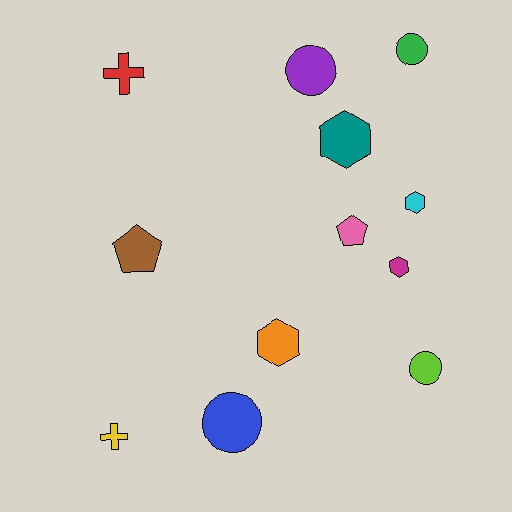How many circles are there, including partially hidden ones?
There are 4 circles.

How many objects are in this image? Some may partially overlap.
There are 12 objects.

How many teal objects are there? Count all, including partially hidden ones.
There is 1 teal object.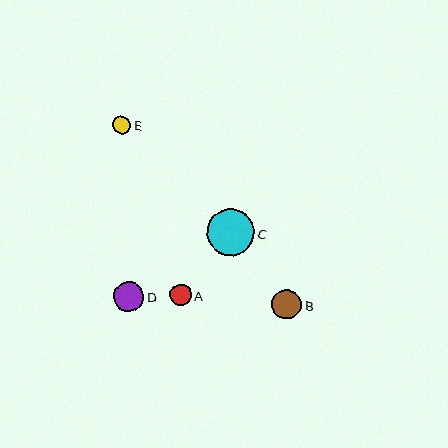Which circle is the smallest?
Circle E is the smallest with a size of approximately 18 pixels.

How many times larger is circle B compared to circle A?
Circle B is approximately 1.4 times the size of circle A.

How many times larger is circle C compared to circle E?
Circle C is approximately 2.6 times the size of circle E.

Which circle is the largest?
Circle C is the largest with a size of approximately 47 pixels.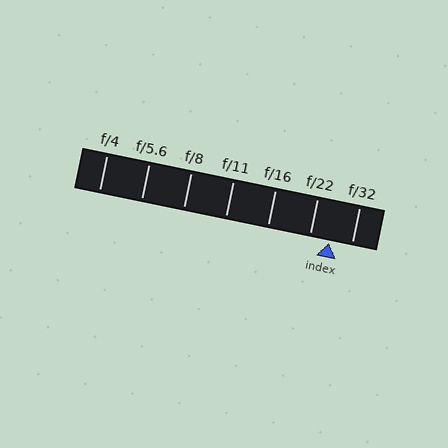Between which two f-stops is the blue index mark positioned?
The index mark is between f/22 and f/32.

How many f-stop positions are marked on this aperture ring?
There are 7 f-stop positions marked.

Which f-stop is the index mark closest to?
The index mark is closest to f/22.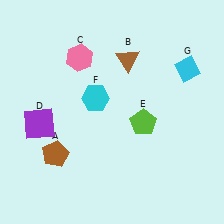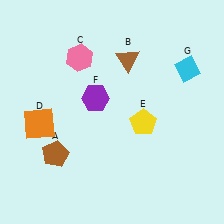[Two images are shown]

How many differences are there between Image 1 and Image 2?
There are 3 differences between the two images.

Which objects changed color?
D changed from purple to orange. E changed from lime to yellow. F changed from cyan to purple.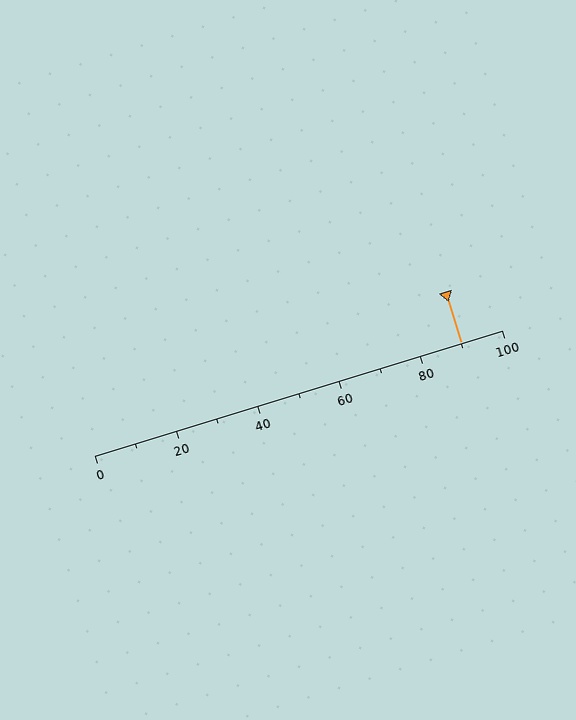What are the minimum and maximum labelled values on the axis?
The axis runs from 0 to 100.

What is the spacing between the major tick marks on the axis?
The major ticks are spaced 20 apart.